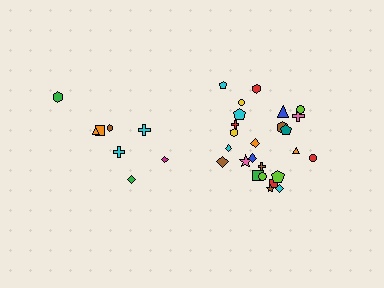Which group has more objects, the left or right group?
The right group.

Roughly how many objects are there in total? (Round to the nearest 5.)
Roughly 35 objects in total.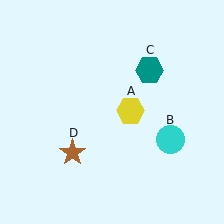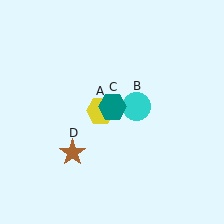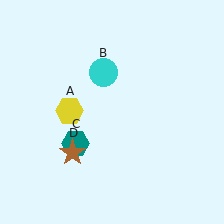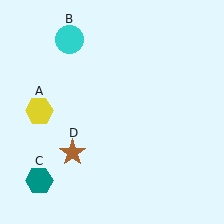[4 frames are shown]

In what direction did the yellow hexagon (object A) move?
The yellow hexagon (object A) moved left.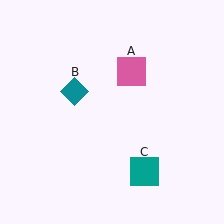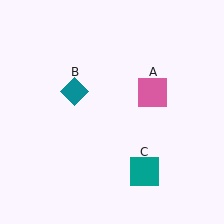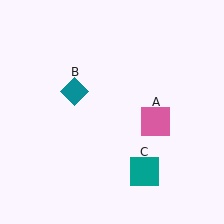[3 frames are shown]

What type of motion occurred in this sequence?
The pink square (object A) rotated clockwise around the center of the scene.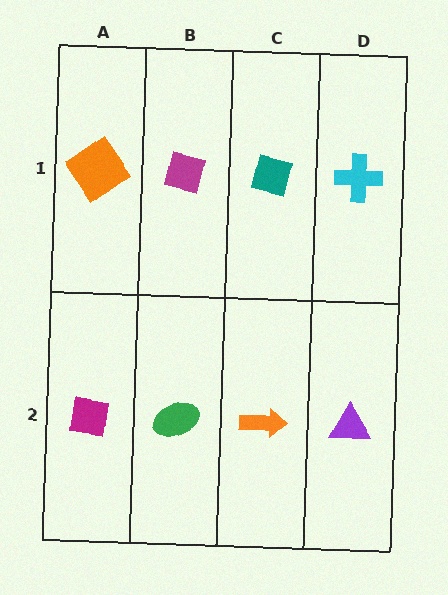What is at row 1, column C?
A teal square.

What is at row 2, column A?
A magenta square.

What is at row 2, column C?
An orange arrow.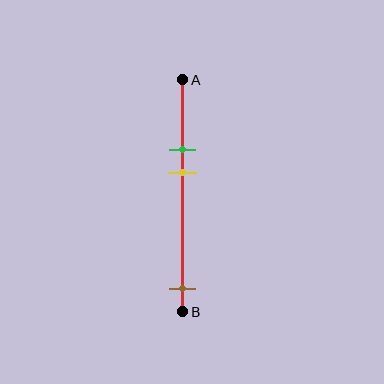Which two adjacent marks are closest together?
The green and yellow marks are the closest adjacent pair.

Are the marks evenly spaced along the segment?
No, the marks are not evenly spaced.